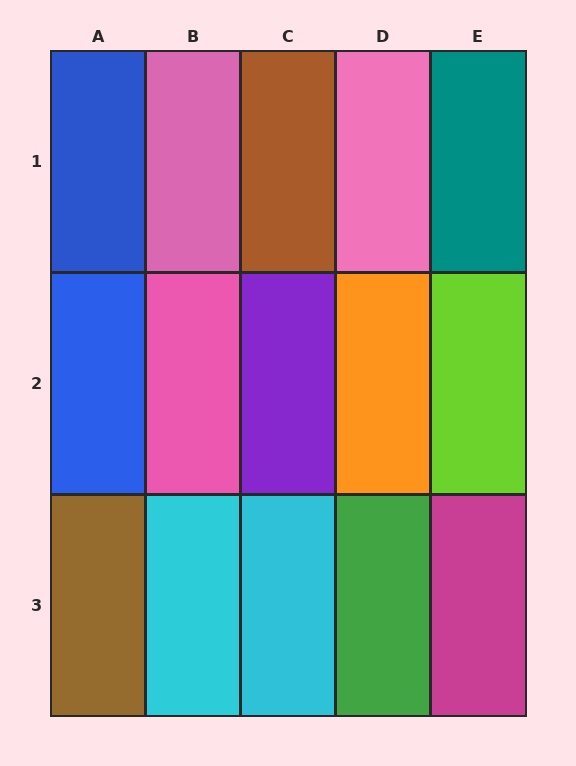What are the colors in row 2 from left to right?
Blue, pink, purple, orange, lime.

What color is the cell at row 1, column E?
Teal.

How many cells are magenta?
1 cell is magenta.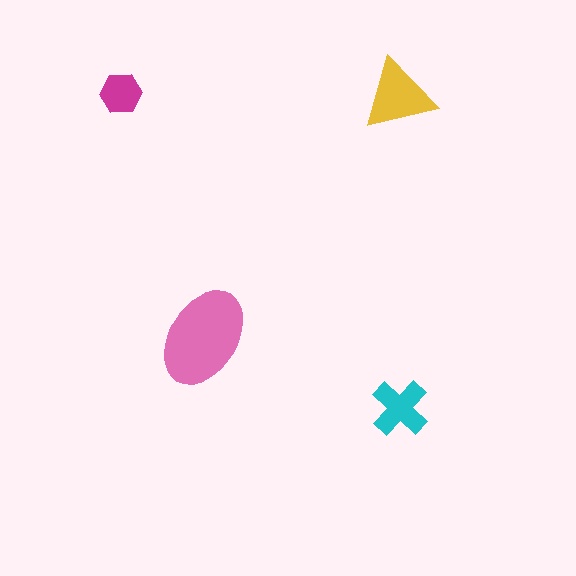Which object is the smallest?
The magenta hexagon.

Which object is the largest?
The pink ellipse.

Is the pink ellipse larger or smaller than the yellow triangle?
Larger.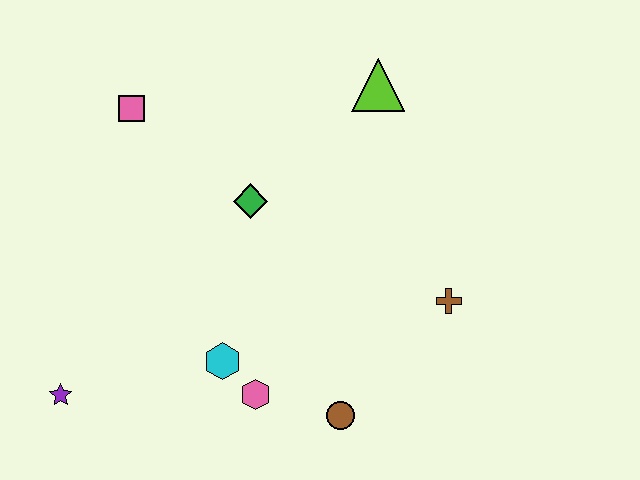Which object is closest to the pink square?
The green diamond is closest to the pink square.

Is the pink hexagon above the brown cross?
No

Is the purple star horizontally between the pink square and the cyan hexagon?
No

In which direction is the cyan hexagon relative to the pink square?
The cyan hexagon is below the pink square.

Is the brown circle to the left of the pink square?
No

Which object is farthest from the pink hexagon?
The lime triangle is farthest from the pink hexagon.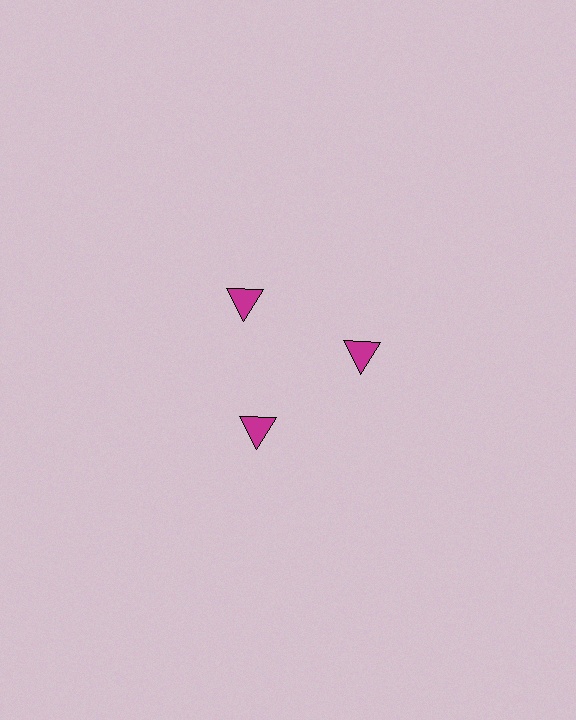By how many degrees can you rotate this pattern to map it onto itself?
The pattern maps onto itself every 120 degrees of rotation.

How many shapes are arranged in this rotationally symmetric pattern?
There are 3 shapes, arranged in 3 groups of 1.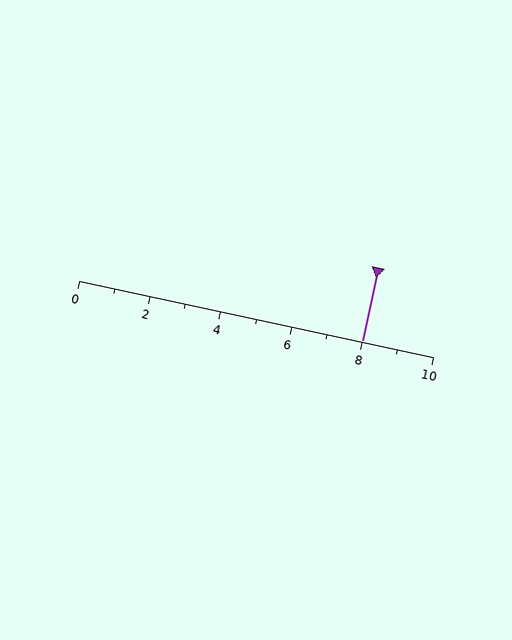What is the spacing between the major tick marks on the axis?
The major ticks are spaced 2 apart.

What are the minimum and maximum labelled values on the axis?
The axis runs from 0 to 10.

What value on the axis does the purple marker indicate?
The marker indicates approximately 8.